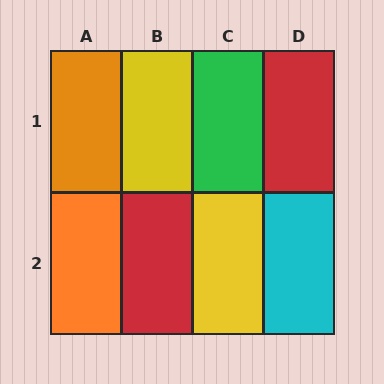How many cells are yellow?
2 cells are yellow.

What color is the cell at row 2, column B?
Red.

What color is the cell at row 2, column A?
Orange.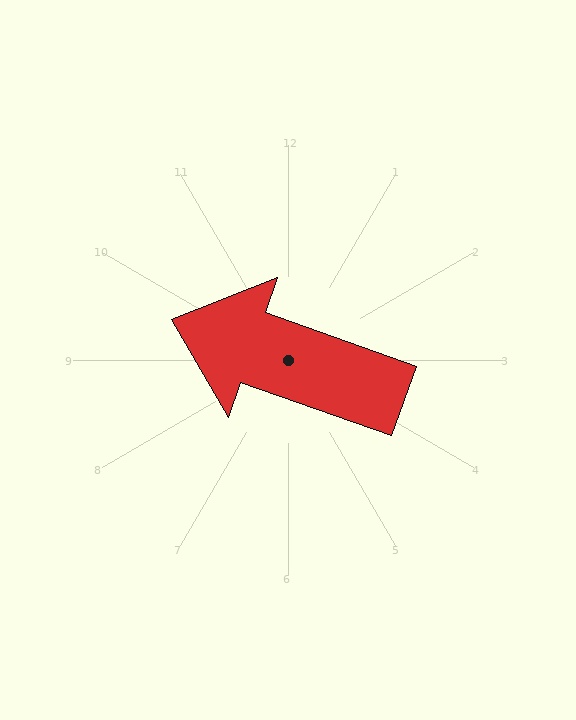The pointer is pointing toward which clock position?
Roughly 10 o'clock.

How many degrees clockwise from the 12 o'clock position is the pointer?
Approximately 289 degrees.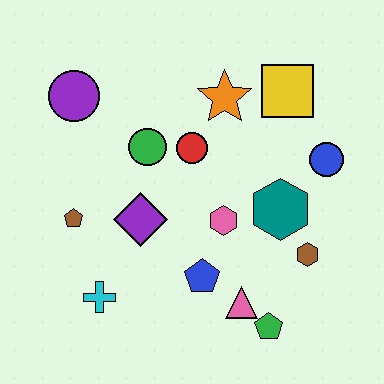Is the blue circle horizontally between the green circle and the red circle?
No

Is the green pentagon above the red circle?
No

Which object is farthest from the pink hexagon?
The purple circle is farthest from the pink hexagon.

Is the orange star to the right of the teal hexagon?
No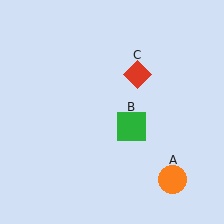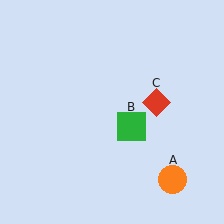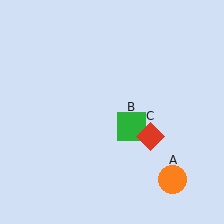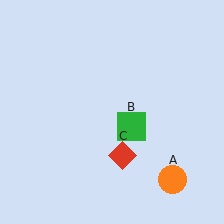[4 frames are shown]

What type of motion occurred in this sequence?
The red diamond (object C) rotated clockwise around the center of the scene.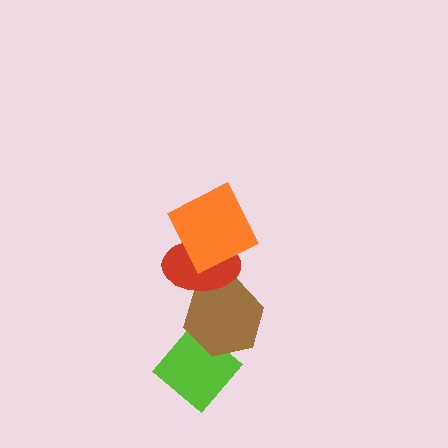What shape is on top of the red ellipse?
The orange square is on top of the red ellipse.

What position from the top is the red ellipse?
The red ellipse is 2nd from the top.